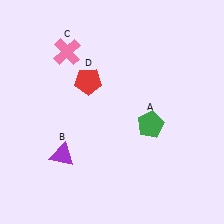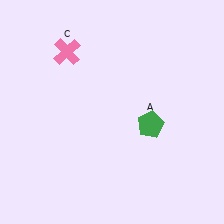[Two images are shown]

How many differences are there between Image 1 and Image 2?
There are 2 differences between the two images.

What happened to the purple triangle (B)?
The purple triangle (B) was removed in Image 2. It was in the bottom-left area of Image 1.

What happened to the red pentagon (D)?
The red pentagon (D) was removed in Image 2. It was in the top-left area of Image 1.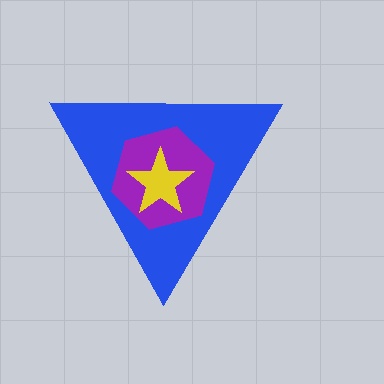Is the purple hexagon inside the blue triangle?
Yes.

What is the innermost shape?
The yellow star.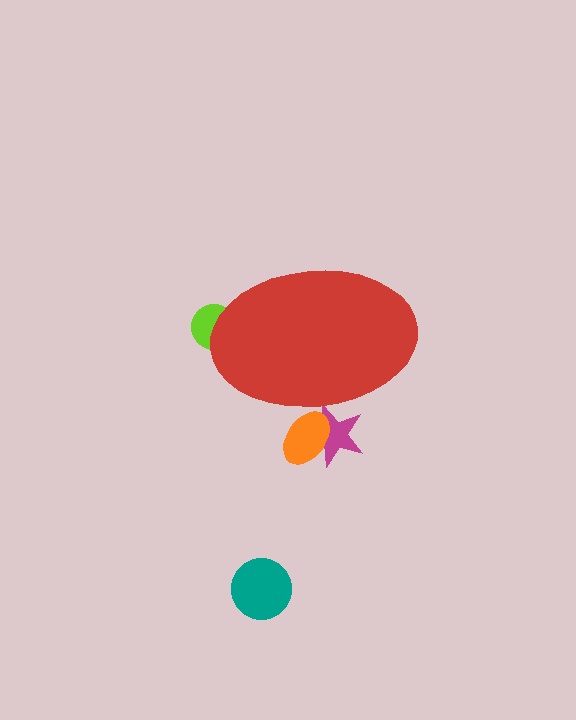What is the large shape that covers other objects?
A red ellipse.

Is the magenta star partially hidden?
Yes, the magenta star is partially hidden behind the red ellipse.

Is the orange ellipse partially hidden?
Yes, the orange ellipse is partially hidden behind the red ellipse.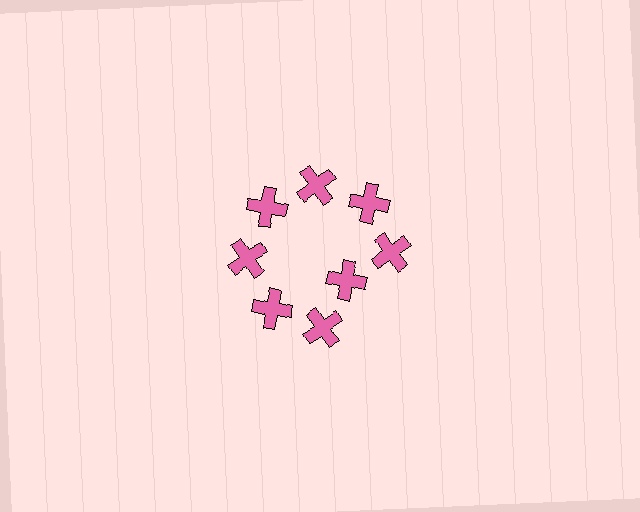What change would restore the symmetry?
The symmetry would be restored by moving it outward, back onto the ring so that all 8 crosses sit at equal angles and equal distance from the center.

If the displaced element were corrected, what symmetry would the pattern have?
It would have 8-fold rotational symmetry — the pattern would map onto itself every 45 degrees.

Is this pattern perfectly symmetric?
No. The 8 pink crosses are arranged in a ring, but one element near the 4 o'clock position is pulled inward toward the center, breaking the 8-fold rotational symmetry.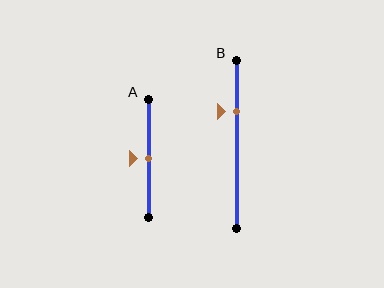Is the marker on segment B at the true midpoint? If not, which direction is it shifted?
No, the marker on segment B is shifted upward by about 19% of the segment length.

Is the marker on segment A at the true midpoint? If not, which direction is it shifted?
Yes, the marker on segment A is at the true midpoint.